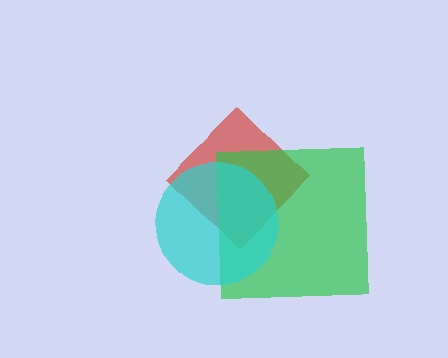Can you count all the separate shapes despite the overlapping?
Yes, there are 3 separate shapes.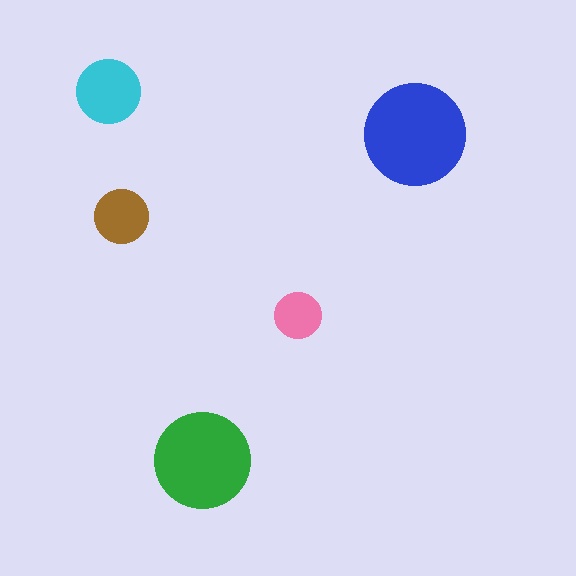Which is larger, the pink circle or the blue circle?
The blue one.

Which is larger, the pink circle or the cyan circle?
The cyan one.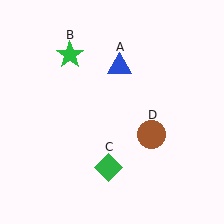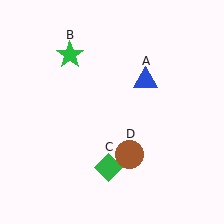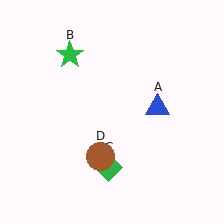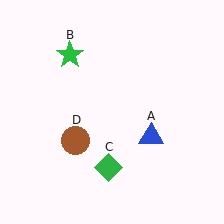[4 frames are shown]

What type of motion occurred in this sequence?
The blue triangle (object A), brown circle (object D) rotated clockwise around the center of the scene.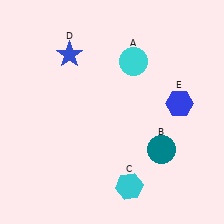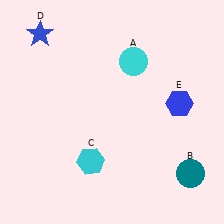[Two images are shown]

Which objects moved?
The objects that moved are: the teal circle (B), the cyan hexagon (C), the blue star (D).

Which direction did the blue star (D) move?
The blue star (D) moved left.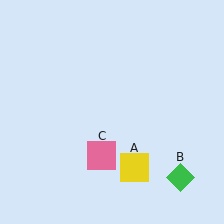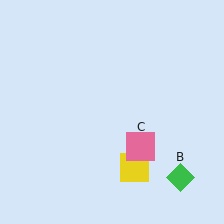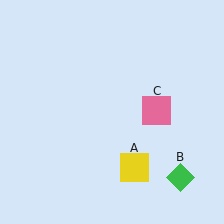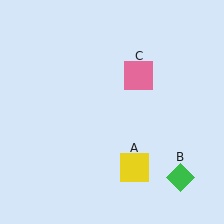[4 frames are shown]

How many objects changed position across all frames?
1 object changed position: pink square (object C).